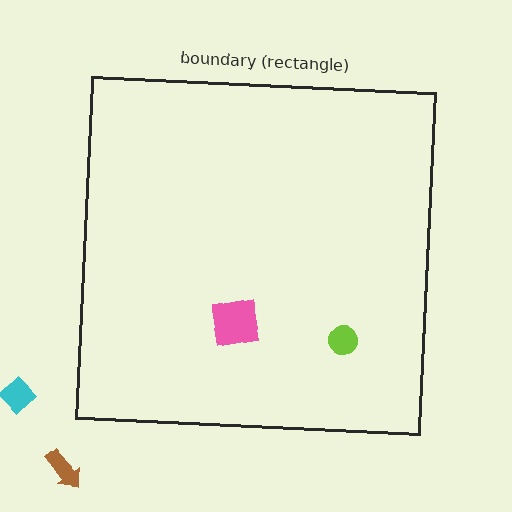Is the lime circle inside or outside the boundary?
Inside.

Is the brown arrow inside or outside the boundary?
Outside.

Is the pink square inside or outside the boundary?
Inside.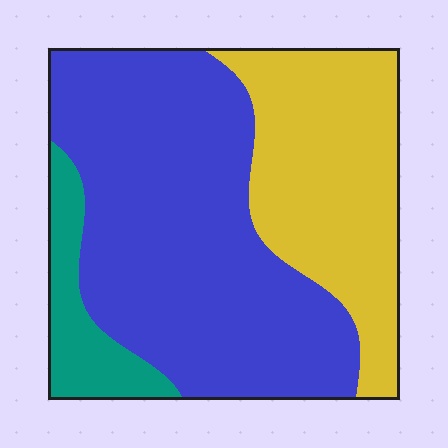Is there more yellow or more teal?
Yellow.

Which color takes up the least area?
Teal, at roughly 10%.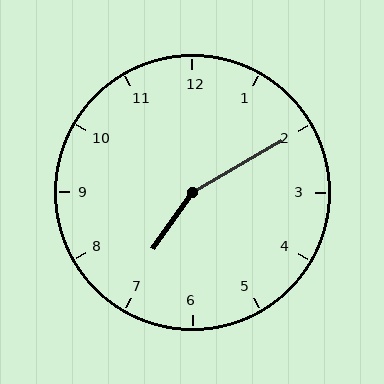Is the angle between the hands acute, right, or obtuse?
It is obtuse.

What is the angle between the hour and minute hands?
Approximately 155 degrees.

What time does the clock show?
7:10.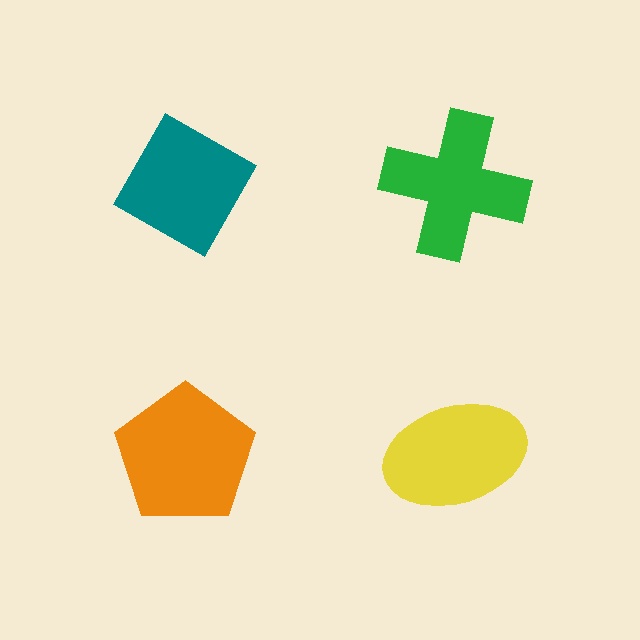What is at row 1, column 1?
A teal diamond.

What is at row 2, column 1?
An orange pentagon.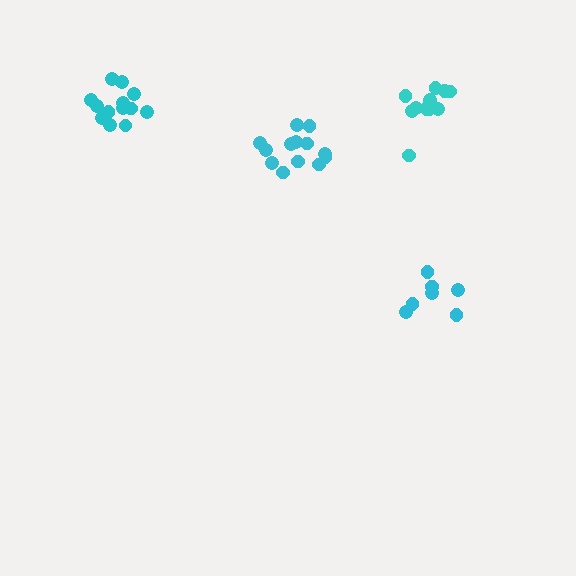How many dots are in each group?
Group 1: 13 dots, Group 2: 7 dots, Group 3: 13 dots, Group 4: 12 dots (45 total).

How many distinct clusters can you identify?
There are 4 distinct clusters.